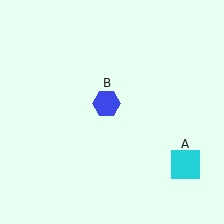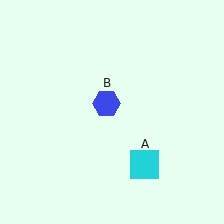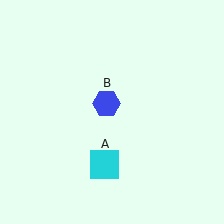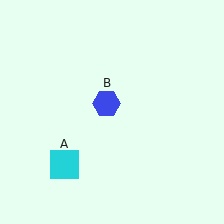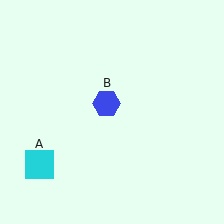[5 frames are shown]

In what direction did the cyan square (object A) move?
The cyan square (object A) moved left.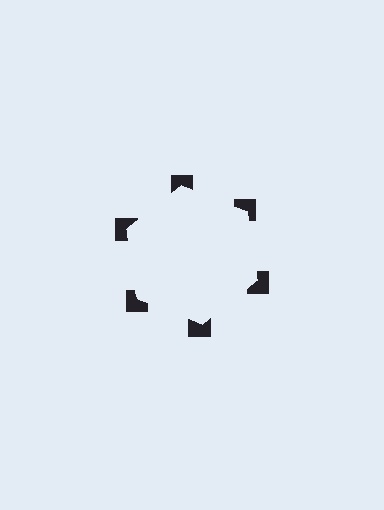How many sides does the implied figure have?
6 sides.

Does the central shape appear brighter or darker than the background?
It typically appears slightly brighter than the background, even though no actual brightness change is drawn.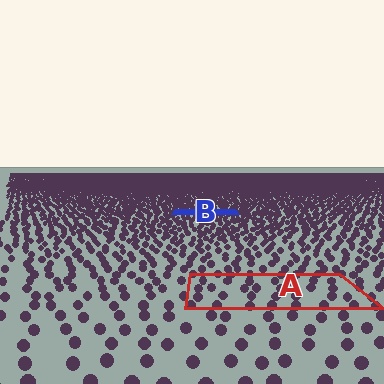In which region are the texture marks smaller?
The texture marks are smaller in region B, because it is farther away.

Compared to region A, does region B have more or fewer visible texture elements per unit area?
Region B has more texture elements per unit area — they are packed more densely because it is farther away.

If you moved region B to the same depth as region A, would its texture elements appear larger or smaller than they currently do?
They would appear larger. At a closer depth, the same texture elements are projected at a bigger on-screen size.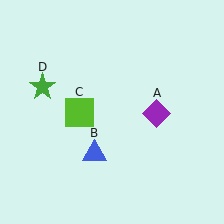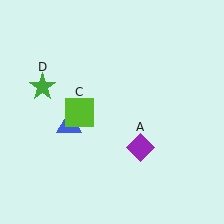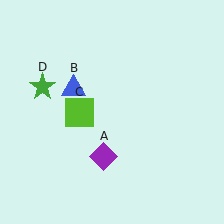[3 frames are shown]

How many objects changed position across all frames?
2 objects changed position: purple diamond (object A), blue triangle (object B).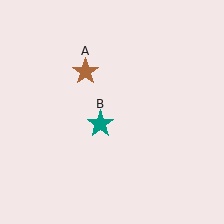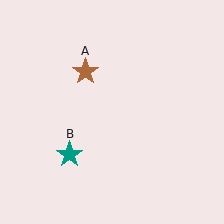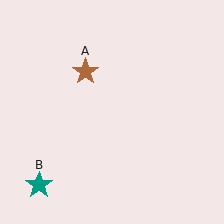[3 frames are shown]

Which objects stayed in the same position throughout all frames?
Brown star (object A) remained stationary.